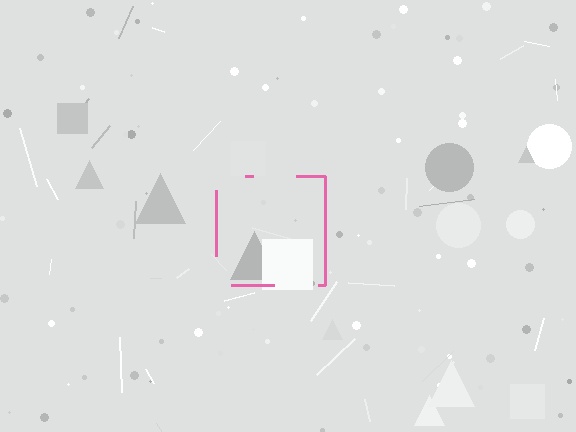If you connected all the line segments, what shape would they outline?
They would outline a square.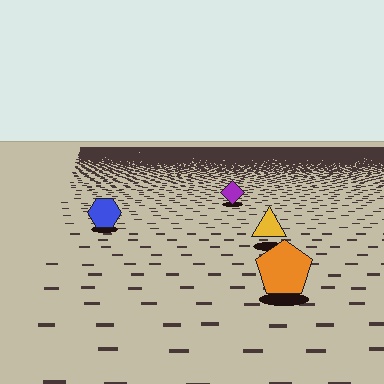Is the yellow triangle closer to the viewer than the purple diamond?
Yes. The yellow triangle is closer — you can tell from the texture gradient: the ground texture is coarser near it.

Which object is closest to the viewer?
The orange pentagon is closest. The texture marks near it are larger and more spread out.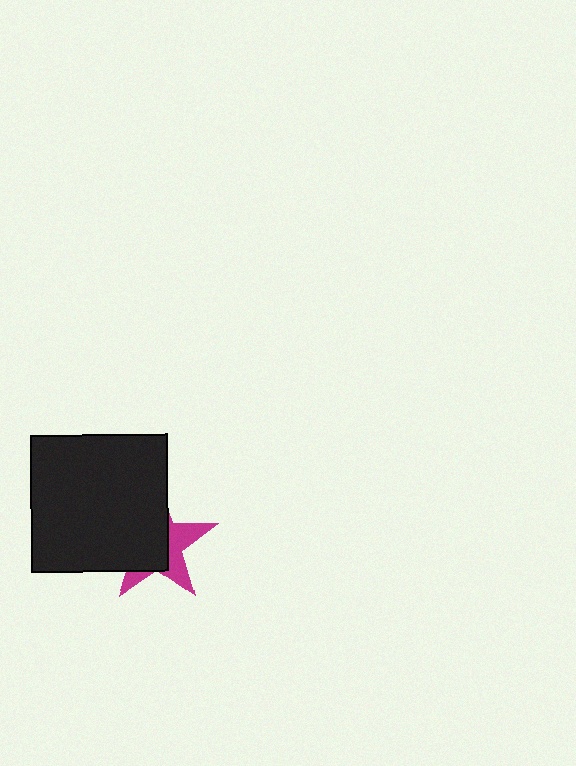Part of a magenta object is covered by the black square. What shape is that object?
It is a star.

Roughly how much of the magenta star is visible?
A small part of it is visible (roughly 39%).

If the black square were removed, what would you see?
You would see the complete magenta star.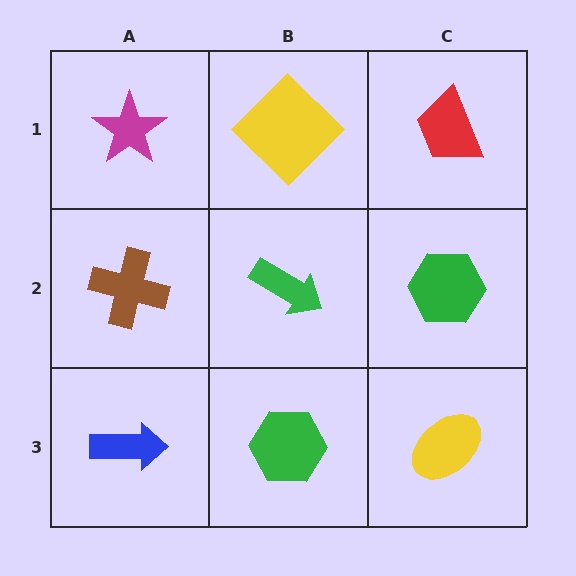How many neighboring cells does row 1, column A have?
2.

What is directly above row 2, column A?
A magenta star.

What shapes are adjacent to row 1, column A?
A brown cross (row 2, column A), a yellow diamond (row 1, column B).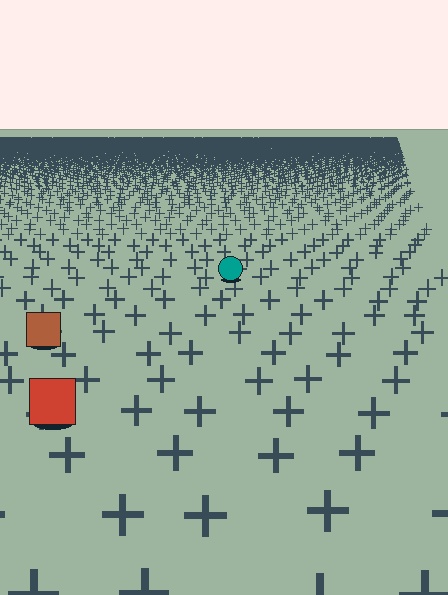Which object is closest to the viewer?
The red square is closest. The texture marks near it are larger and more spread out.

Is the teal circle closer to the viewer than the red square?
No. The red square is closer — you can tell from the texture gradient: the ground texture is coarser near it.